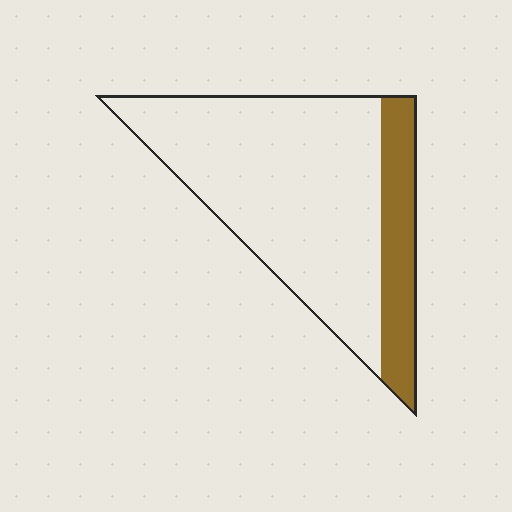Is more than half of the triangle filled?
No.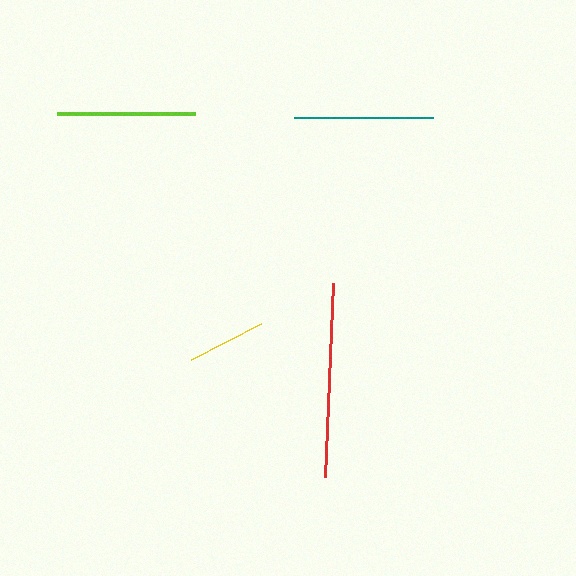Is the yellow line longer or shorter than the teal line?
The teal line is longer than the yellow line.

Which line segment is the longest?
The red line is the longest at approximately 194 pixels.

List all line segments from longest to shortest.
From longest to shortest: red, teal, lime, yellow.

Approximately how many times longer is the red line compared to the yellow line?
The red line is approximately 2.5 times the length of the yellow line.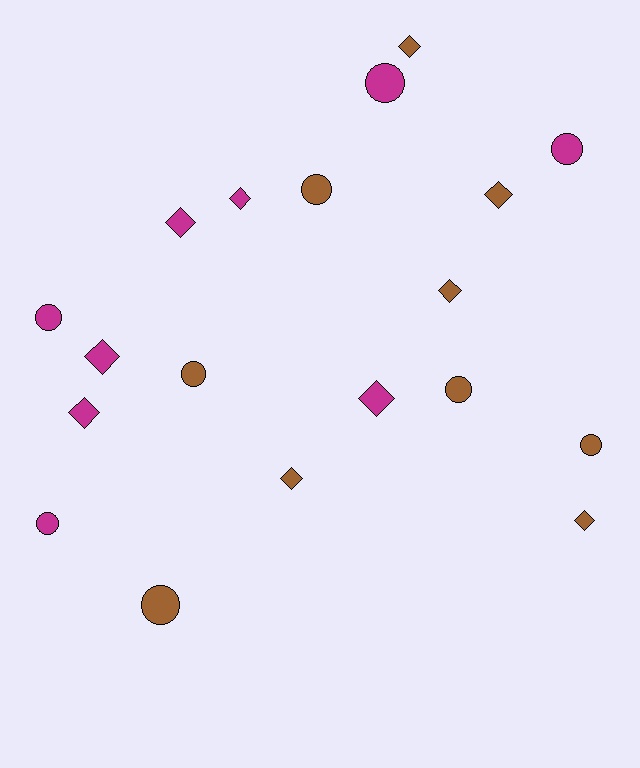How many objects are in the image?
There are 19 objects.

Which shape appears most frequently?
Diamond, with 10 objects.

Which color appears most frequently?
Brown, with 10 objects.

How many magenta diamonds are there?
There are 5 magenta diamonds.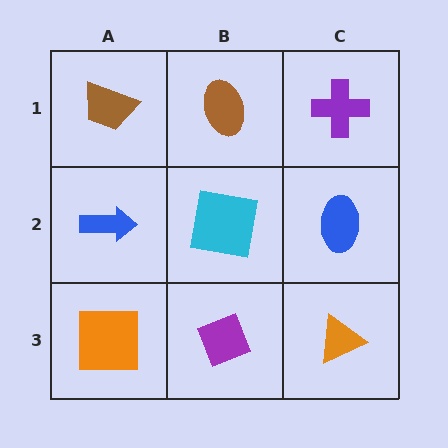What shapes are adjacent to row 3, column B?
A cyan square (row 2, column B), an orange square (row 3, column A), an orange triangle (row 3, column C).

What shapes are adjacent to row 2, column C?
A purple cross (row 1, column C), an orange triangle (row 3, column C), a cyan square (row 2, column B).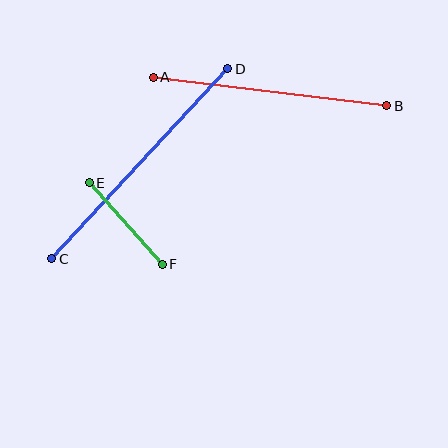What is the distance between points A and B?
The distance is approximately 235 pixels.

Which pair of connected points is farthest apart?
Points C and D are farthest apart.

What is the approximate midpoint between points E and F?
The midpoint is at approximately (126, 223) pixels.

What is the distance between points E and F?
The distance is approximately 109 pixels.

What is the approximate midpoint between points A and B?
The midpoint is at approximately (270, 91) pixels.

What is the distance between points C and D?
The distance is approximately 259 pixels.